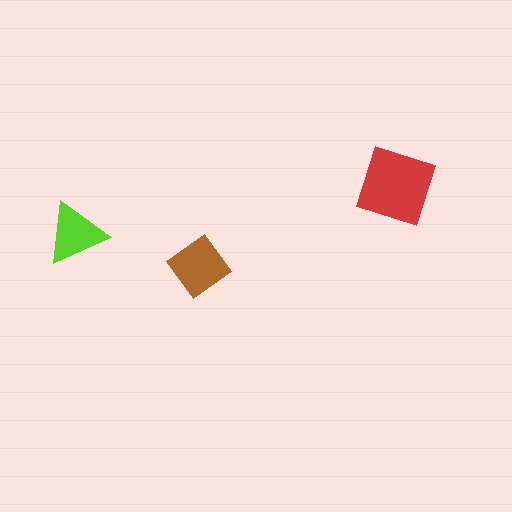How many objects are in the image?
There are 3 objects in the image.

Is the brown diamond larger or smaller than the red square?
Smaller.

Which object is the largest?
The red square.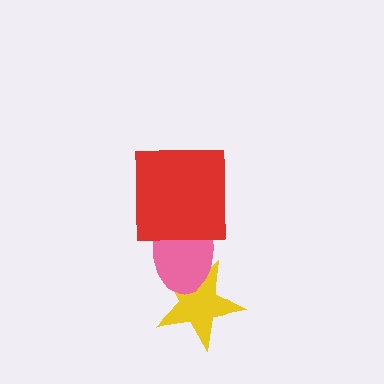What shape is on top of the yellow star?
The pink ellipse is on top of the yellow star.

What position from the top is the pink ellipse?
The pink ellipse is 2nd from the top.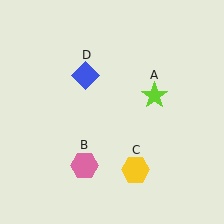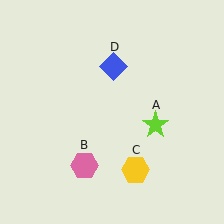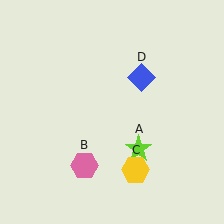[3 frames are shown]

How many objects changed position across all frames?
2 objects changed position: lime star (object A), blue diamond (object D).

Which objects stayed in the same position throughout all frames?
Pink hexagon (object B) and yellow hexagon (object C) remained stationary.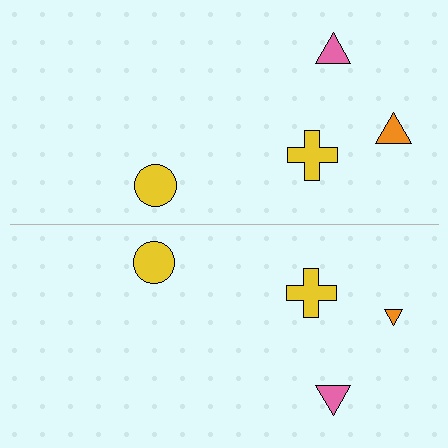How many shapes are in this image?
There are 8 shapes in this image.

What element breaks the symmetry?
The orange triangle on the bottom side has a different size than its mirror counterpart.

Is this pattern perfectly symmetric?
No, the pattern is not perfectly symmetric. The orange triangle on the bottom side has a different size than its mirror counterpart.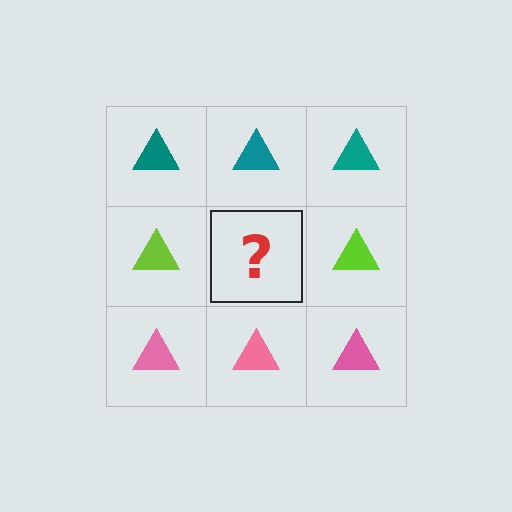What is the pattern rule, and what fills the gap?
The rule is that each row has a consistent color. The gap should be filled with a lime triangle.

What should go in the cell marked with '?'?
The missing cell should contain a lime triangle.